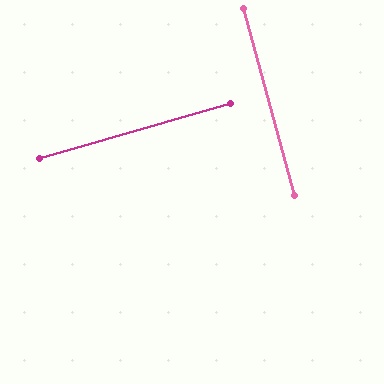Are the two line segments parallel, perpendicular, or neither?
Perpendicular — they meet at approximately 89°.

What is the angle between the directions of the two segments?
Approximately 89 degrees.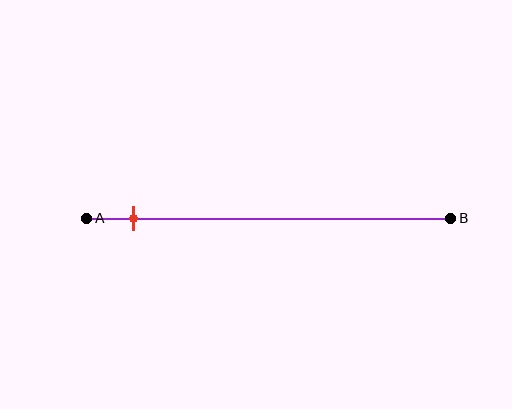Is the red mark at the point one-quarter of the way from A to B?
No, the mark is at about 15% from A, not at the 25% one-quarter point.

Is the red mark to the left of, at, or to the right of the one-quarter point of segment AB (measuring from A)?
The red mark is to the left of the one-quarter point of segment AB.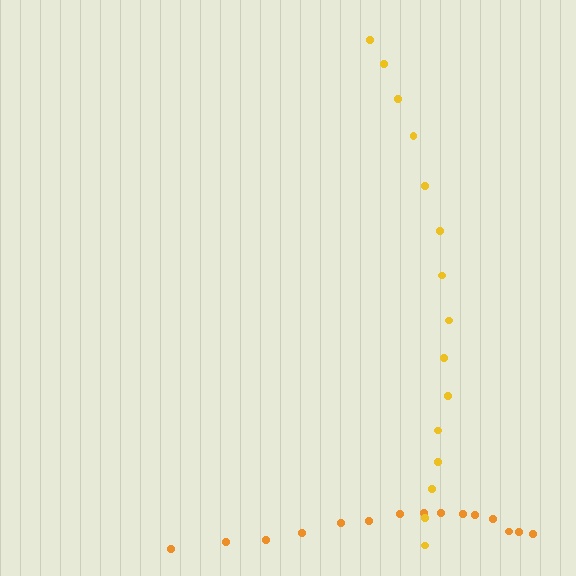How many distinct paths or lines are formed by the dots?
There are 2 distinct paths.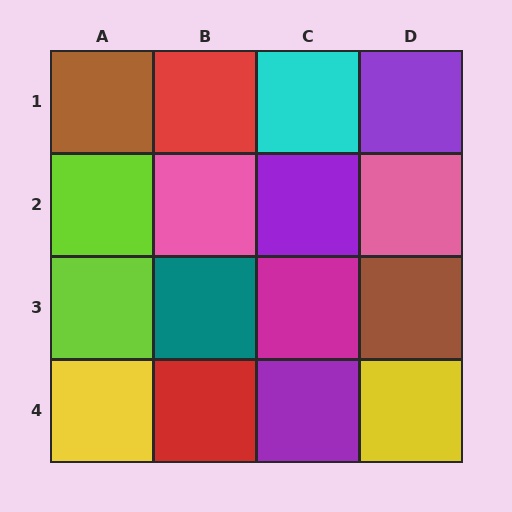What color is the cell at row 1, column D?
Purple.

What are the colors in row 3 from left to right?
Lime, teal, magenta, brown.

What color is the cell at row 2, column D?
Pink.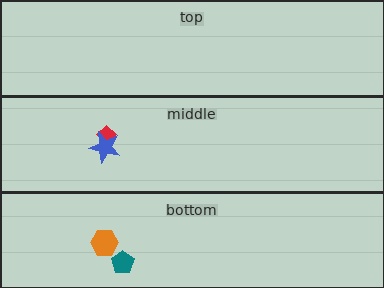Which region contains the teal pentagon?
The bottom region.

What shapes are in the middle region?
The red diamond, the blue star.